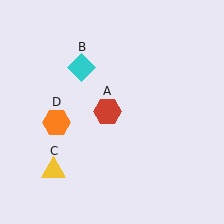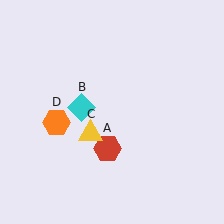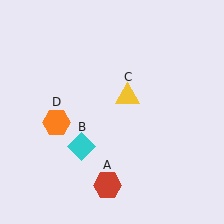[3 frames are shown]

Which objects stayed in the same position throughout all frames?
Orange hexagon (object D) remained stationary.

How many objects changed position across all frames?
3 objects changed position: red hexagon (object A), cyan diamond (object B), yellow triangle (object C).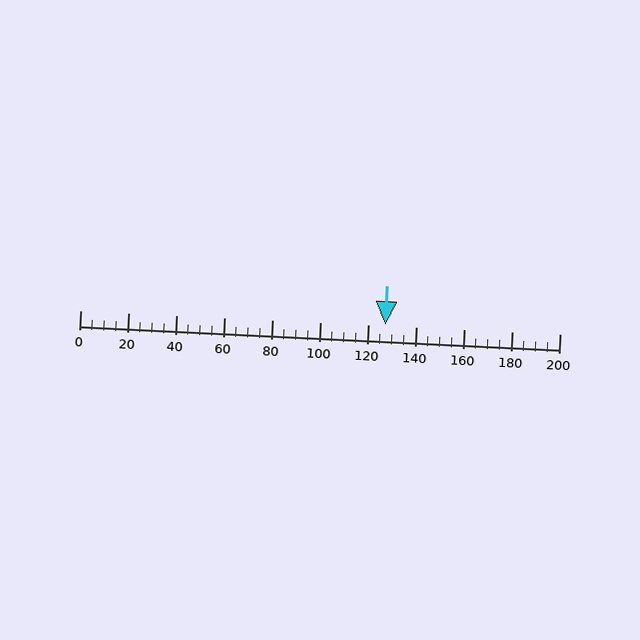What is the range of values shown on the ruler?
The ruler shows values from 0 to 200.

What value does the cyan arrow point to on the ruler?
The cyan arrow points to approximately 127.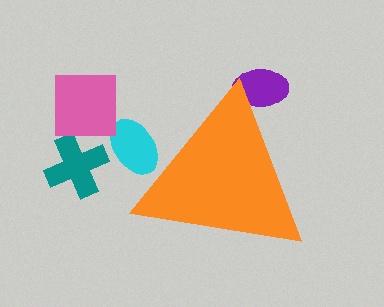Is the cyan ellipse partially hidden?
Yes, the cyan ellipse is partially hidden behind the orange triangle.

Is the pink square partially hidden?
No, the pink square is fully visible.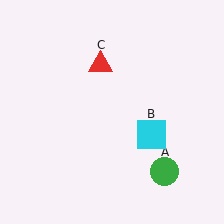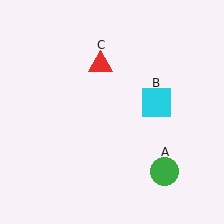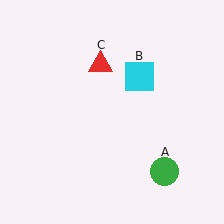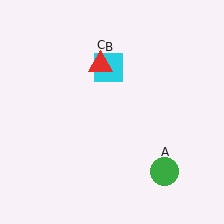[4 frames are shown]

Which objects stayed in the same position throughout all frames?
Green circle (object A) and red triangle (object C) remained stationary.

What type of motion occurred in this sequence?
The cyan square (object B) rotated counterclockwise around the center of the scene.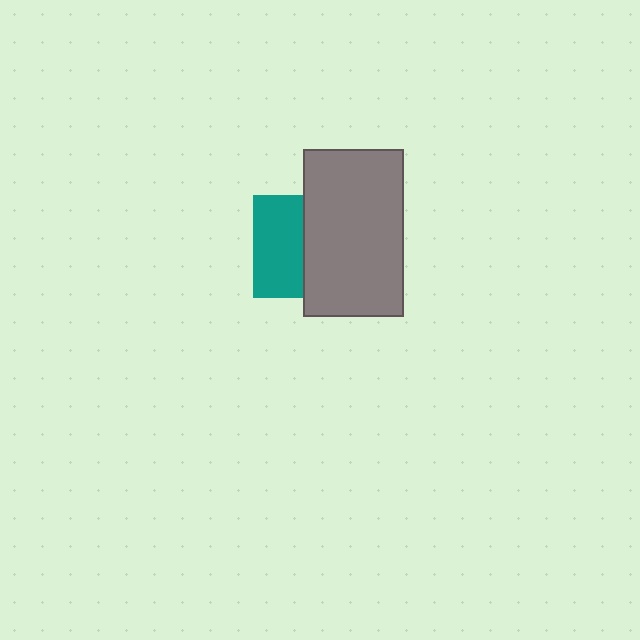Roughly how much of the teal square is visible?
About half of it is visible (roughly 49%).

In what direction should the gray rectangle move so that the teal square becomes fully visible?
The gray rectangle should move right. That is the shortest direction to clear the overlap and leave the teal square fully visible.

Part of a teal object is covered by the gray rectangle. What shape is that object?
It is a square.